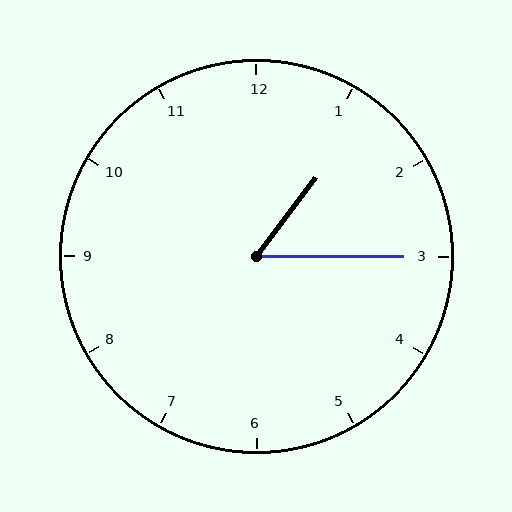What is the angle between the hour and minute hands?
Approximately 52 degrees.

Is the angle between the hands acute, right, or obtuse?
It is acute.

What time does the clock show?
1:15.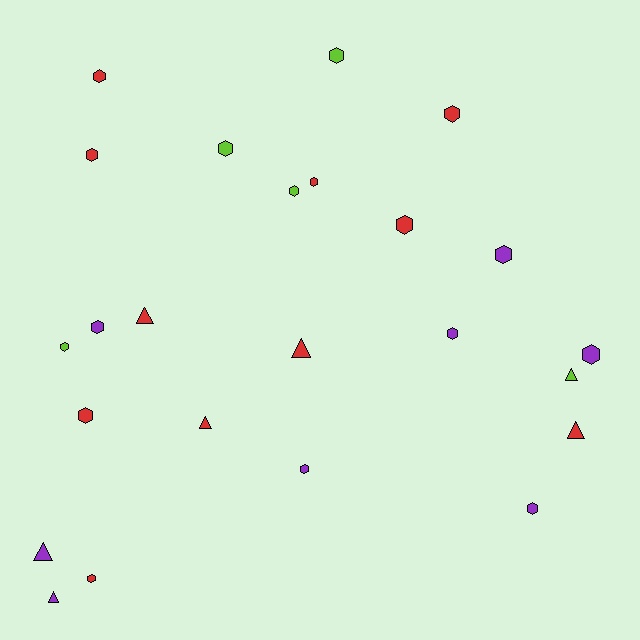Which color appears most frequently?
Red, with 11 objects.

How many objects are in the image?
There are 24 objects.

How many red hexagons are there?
There are 7 red hexagons.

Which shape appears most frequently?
Hexagon, with 17 objects.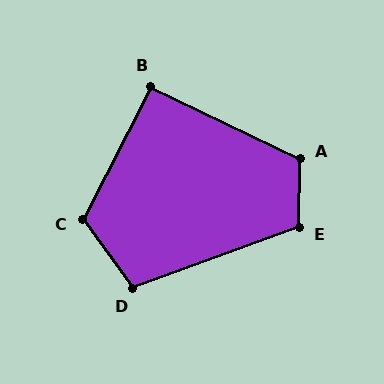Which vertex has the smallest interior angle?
B, at approximately 91 degrees.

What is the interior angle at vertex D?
Approximately 106 degrees (obtuse).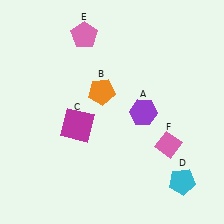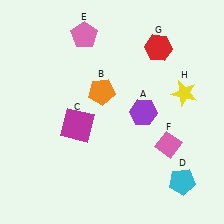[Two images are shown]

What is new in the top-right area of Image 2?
A red hexagon (G) was added in the top-right area of Image 2.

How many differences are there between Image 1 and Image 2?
There are 2 differences between the two images.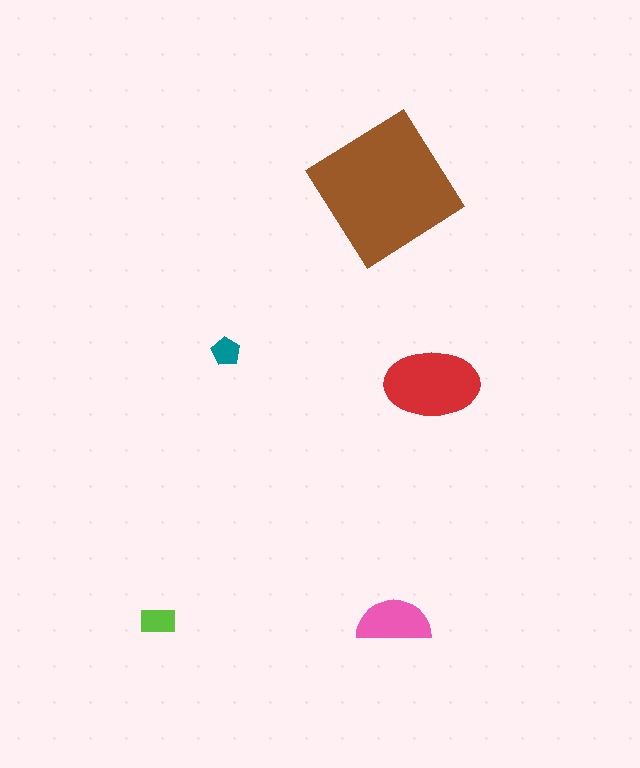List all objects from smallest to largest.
The teal pentagon, the lime rectangle, the pink semicircle, the red ellipse, the brown diamond.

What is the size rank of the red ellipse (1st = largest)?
2nd.